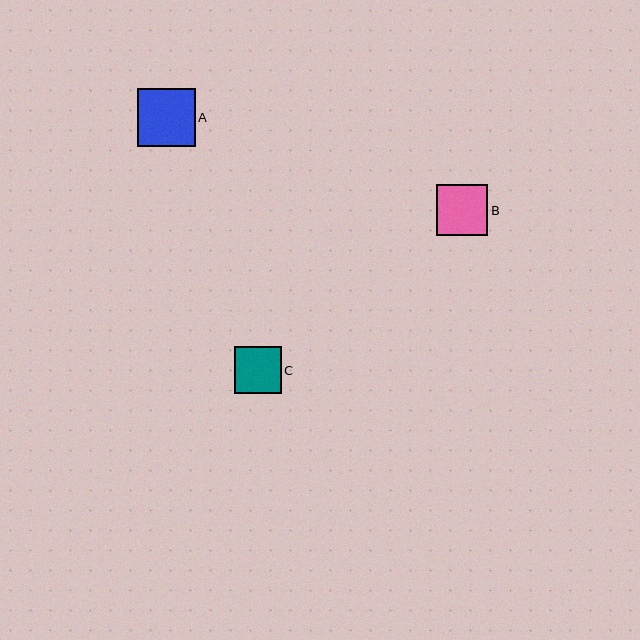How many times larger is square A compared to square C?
Square A is approximately 1.2 times the size of square C.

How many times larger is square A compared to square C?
Square A is approximately 1.2 times the size of square C.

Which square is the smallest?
Square C is the smallest with a size of approximately 47 pixels.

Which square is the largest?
Square A is the largest with a size of approximately 57 pixels.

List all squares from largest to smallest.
From largest to smallest: A, B, C.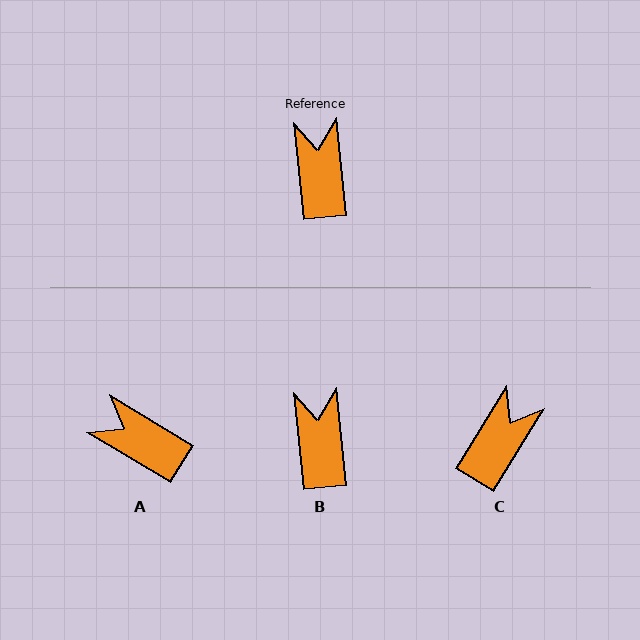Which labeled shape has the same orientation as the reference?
B.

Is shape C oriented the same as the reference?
No, it is off by about 38 degrees.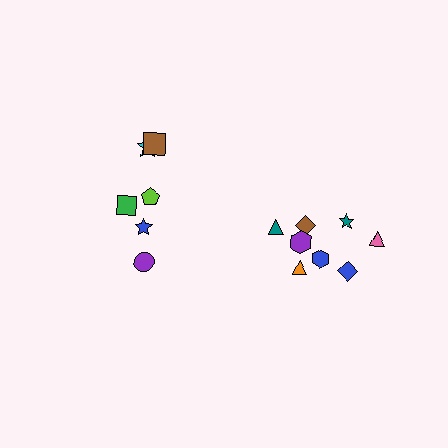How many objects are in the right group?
There are 8 objects.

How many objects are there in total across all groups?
There are 14 objects.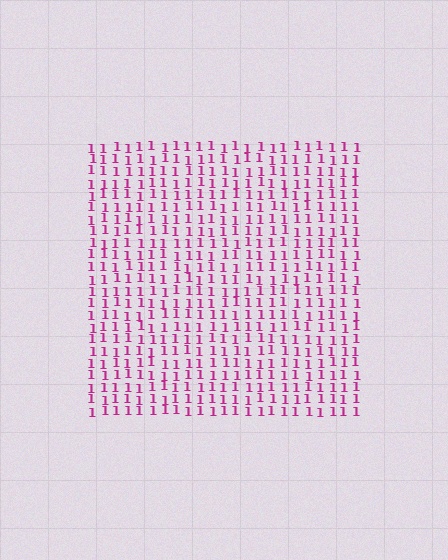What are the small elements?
The small elements are digit 1's.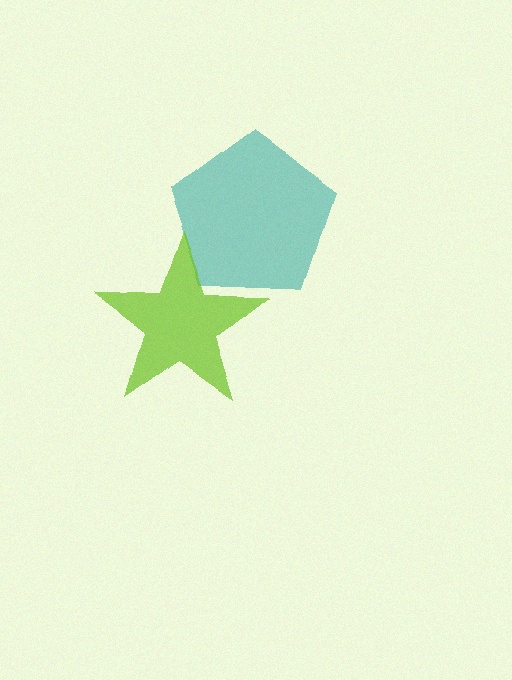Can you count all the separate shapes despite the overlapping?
Yes, there are 2 separate shapes.